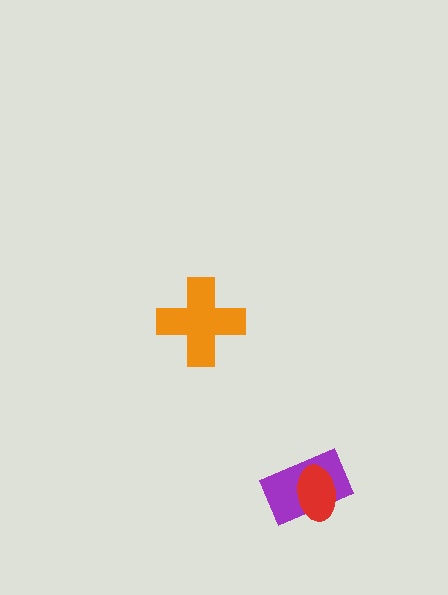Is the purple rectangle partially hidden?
Yes, it is partially covered by another shape.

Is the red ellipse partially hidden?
No, no other shape covers it.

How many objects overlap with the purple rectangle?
1 object overlaps with the purple rectangle.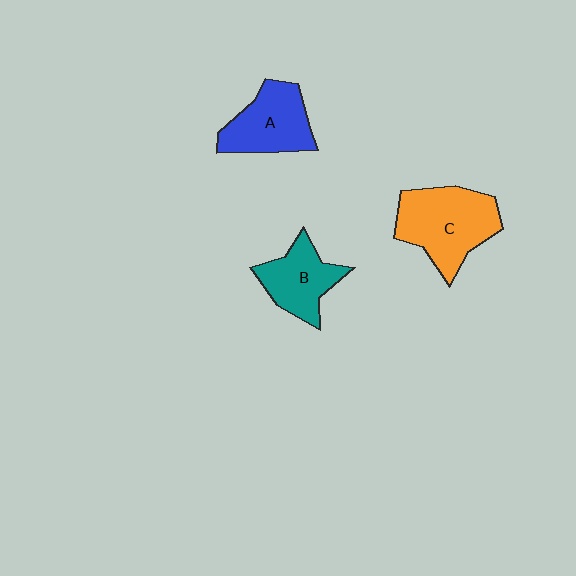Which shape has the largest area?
Shape C (orange).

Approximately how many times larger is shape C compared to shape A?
Approximately 1.3 times.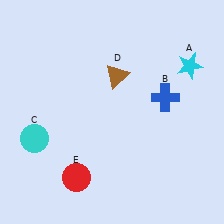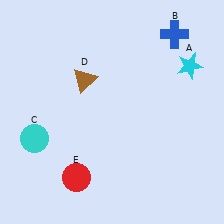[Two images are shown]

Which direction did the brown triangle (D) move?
The brown triangle (D) moved left.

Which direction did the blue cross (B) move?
The blue cross (B) moved up.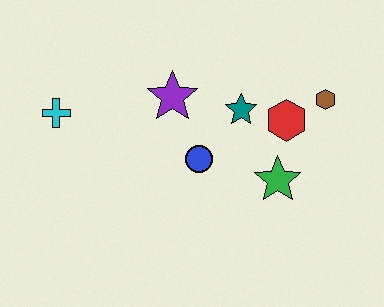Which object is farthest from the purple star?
The brown hexagon is farthest from the purple star.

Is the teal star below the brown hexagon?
Yes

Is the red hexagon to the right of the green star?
Yes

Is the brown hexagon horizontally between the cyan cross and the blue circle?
No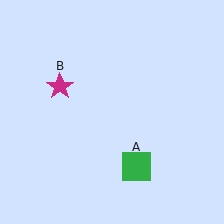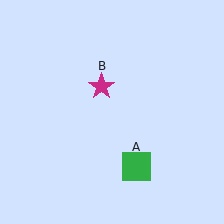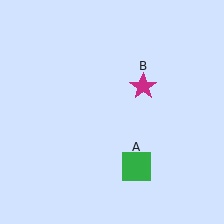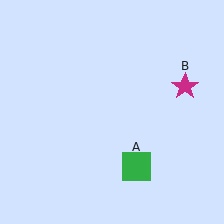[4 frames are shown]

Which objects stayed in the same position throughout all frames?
Green square (object A) remained stationary.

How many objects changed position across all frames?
1 object changed position: magenta star (object B).